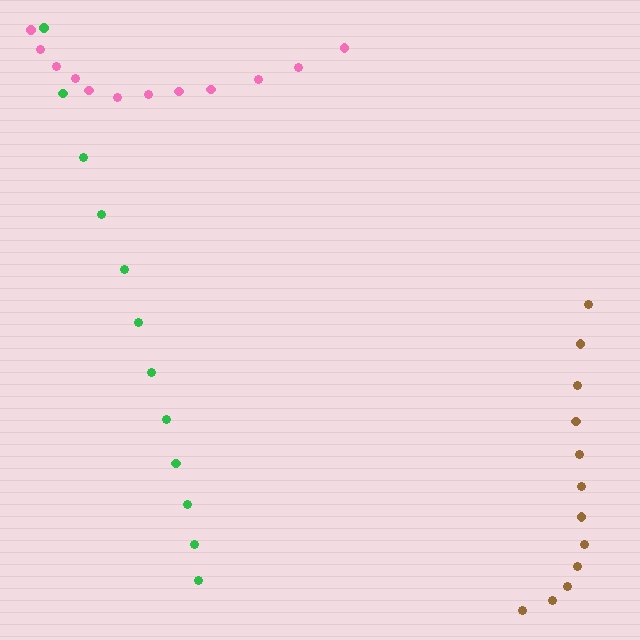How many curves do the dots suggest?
There are 3 distinct paths.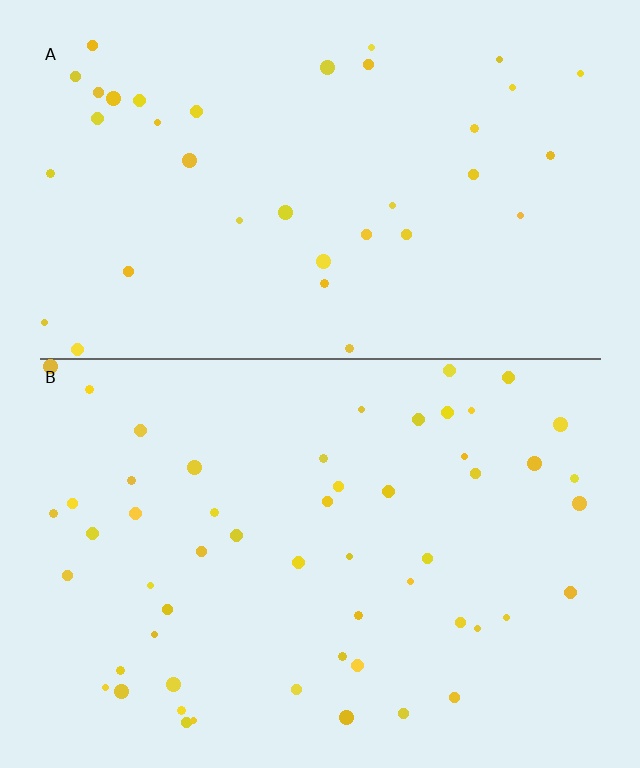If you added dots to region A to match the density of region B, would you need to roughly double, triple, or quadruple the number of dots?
Approximately double.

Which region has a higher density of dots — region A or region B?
B (the bottom).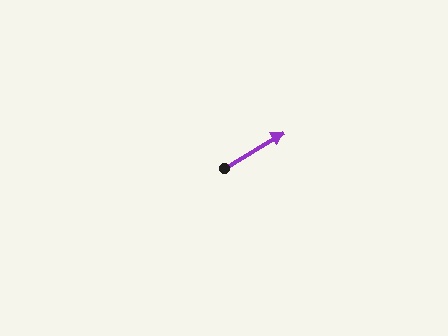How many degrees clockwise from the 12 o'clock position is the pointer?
Approximately 59 degrees.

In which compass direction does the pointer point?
Northeast.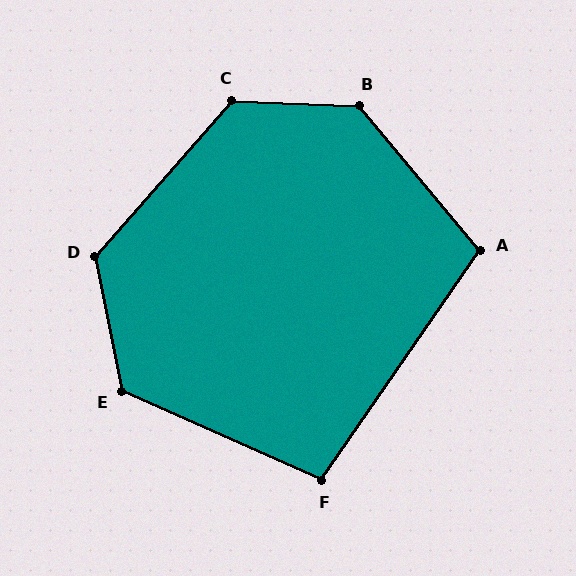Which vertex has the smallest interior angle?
F, at approximately 100 degrees.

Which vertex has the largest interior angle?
B, at approximately 132 degrees.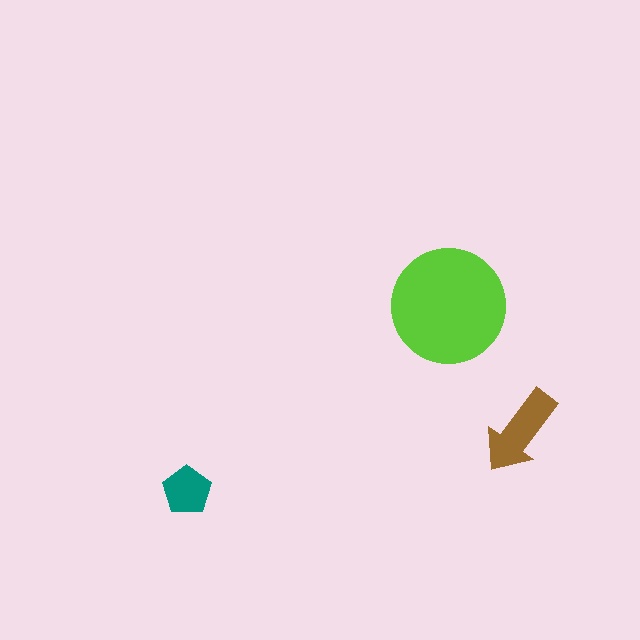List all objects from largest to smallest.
The lime circle, the brown arrow, the teal pentagon.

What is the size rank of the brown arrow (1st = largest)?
2nd.